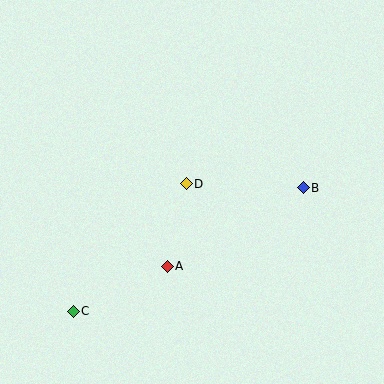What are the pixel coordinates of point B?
Point B is at (303, 188).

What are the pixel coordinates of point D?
Point D is at (186, 184).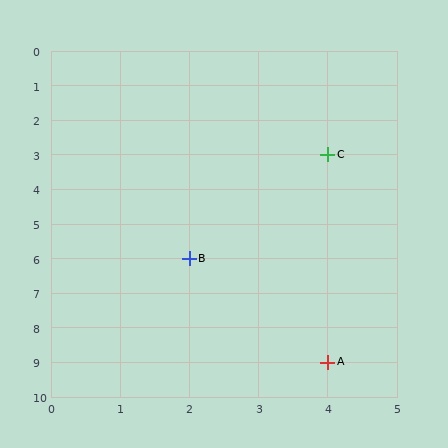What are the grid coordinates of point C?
Point C is at grid coordinates (4, 3).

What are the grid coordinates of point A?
Point A is at grid coordinates (4, 9).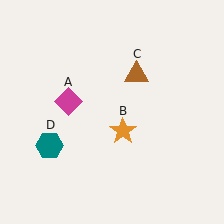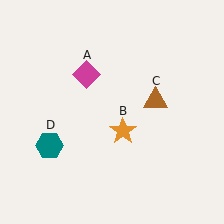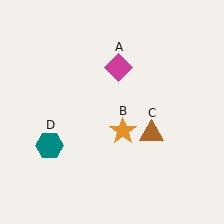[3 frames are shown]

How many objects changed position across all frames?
2 objects changed position: magenta diamond (object A), brown triangle (object C).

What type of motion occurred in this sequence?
The magenta diamond (object A), brown triangle (object C) rotated clockwise around the center of the scene.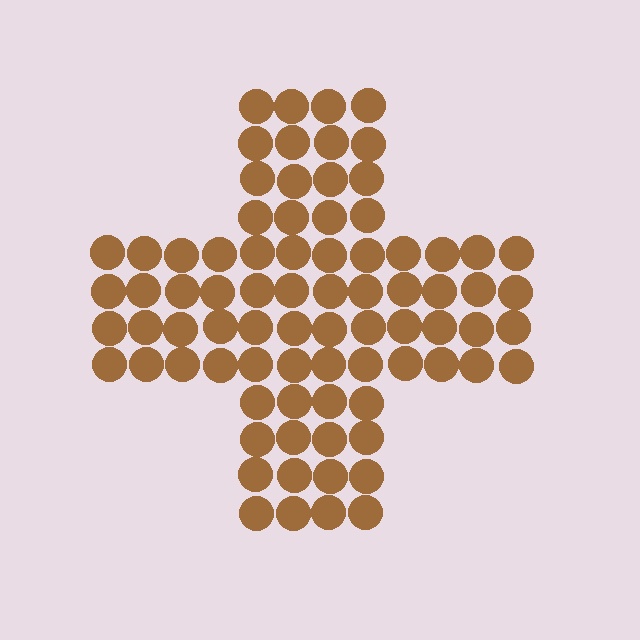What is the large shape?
The large shape is a cross.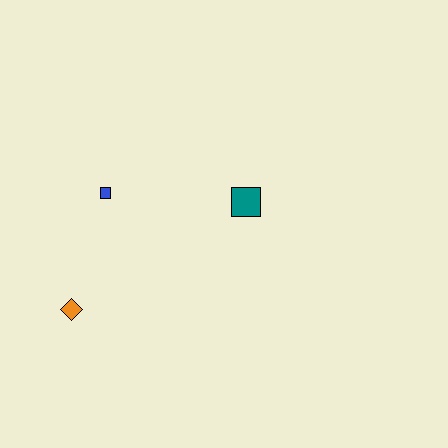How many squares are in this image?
There are 2 squares.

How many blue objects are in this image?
There is 1 blue object.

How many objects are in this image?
There are 3 objects.